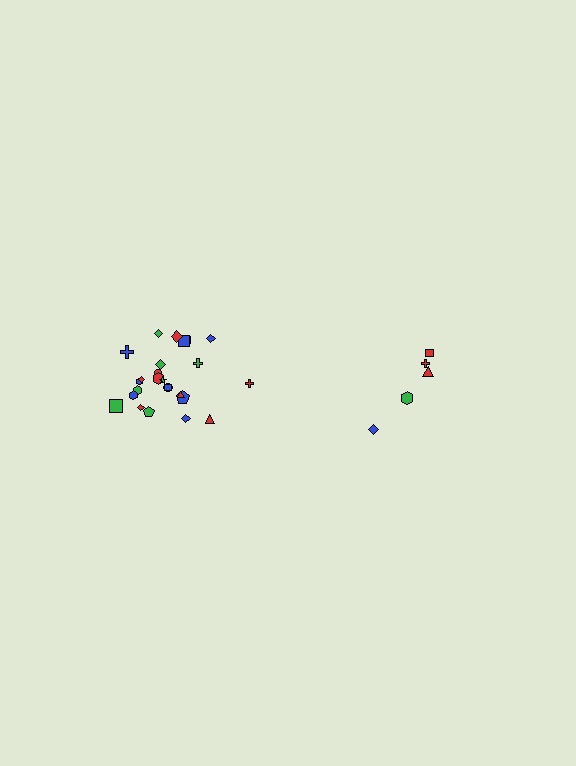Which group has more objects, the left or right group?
The left group.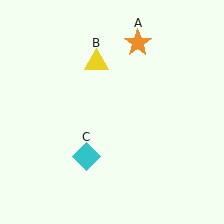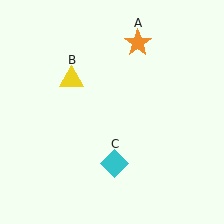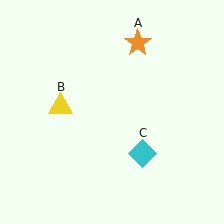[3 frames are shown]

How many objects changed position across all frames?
2 objects changed position: yellow triangle (object B), cyan diamond (object C).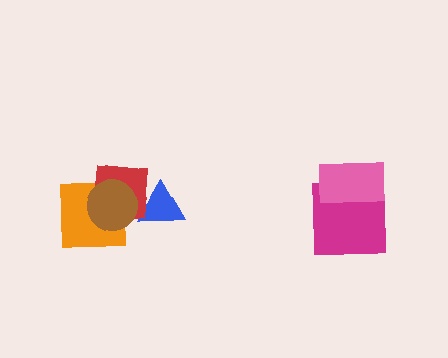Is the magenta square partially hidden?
Yes, it is partially covered by another shape.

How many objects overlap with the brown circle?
2 objects overlap with the brown circle.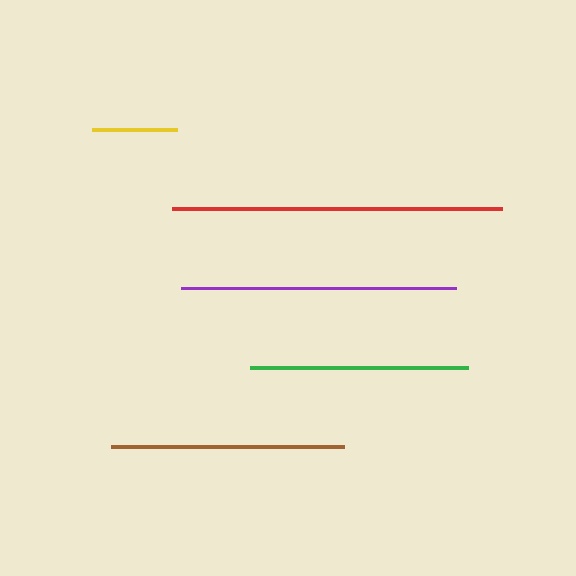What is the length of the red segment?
The red segment is approximately 329 pixels long.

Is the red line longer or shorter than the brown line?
The red line is longer than the brown line.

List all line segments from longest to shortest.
From longest to shortest: red, purple, brown, green, yellow.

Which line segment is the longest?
The red line is the longest at approximately 329 pixels.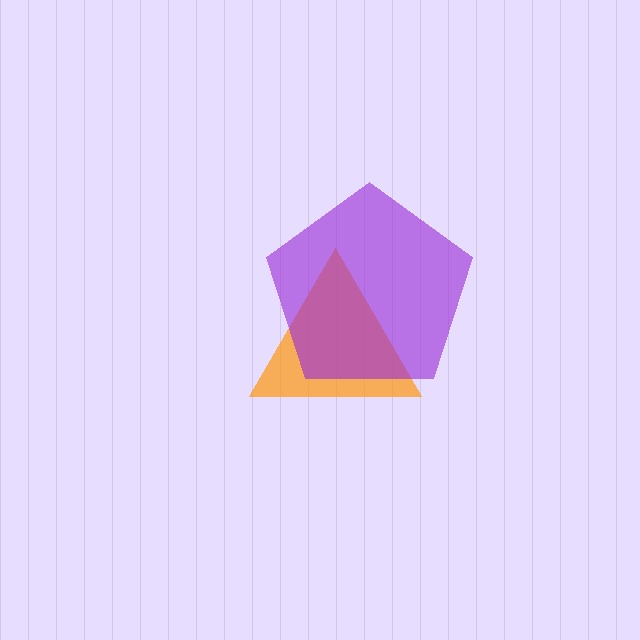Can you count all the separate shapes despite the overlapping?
Yes, there are 2 separate shapes.